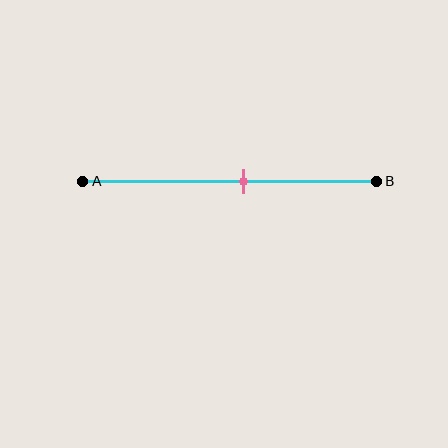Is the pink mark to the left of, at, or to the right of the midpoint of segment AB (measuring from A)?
The pink mark is to the right of the midpoint of segment AB.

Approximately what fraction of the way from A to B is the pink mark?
The pink mark is approximately 55% of the way from A to B.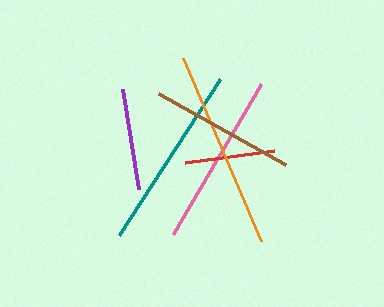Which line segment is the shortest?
The red line is the shortest at approximately 90 pixels.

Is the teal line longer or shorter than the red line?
The teal line is longer than the red line.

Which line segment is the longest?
The orange line is the longest at approximately 199 pixels.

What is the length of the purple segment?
The purple segment is approximately 101 pixels long.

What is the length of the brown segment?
The brown segment is approximately 146 pixels long.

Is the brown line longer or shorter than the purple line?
The brown line is longer than the purple line.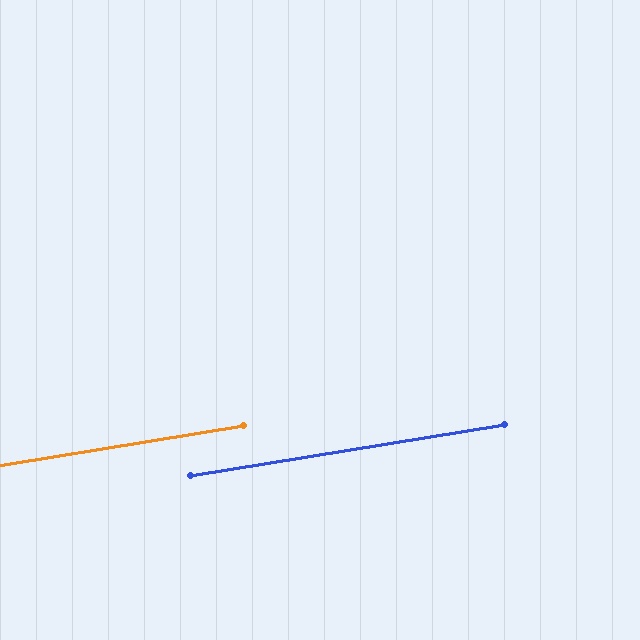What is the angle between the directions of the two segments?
Approximately 0 degrees.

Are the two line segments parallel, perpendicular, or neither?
Parallel — their directions differ by only 0.1°.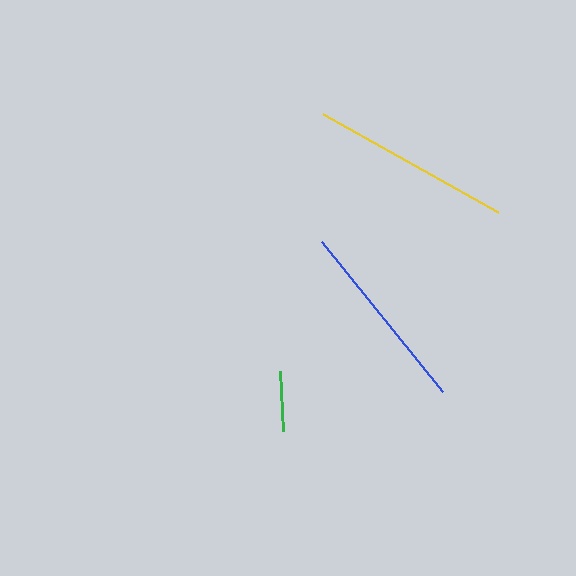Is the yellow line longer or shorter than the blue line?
The yellow line is longer than the blue line.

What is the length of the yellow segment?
The yellow segment is approximately 201 pixels long.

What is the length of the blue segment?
The blue segment is approximately 193 pixels long.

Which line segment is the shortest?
The green line is the shortest at approximately 60 pixels.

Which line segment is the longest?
The yellow line is the longest at approximately 201 pixels.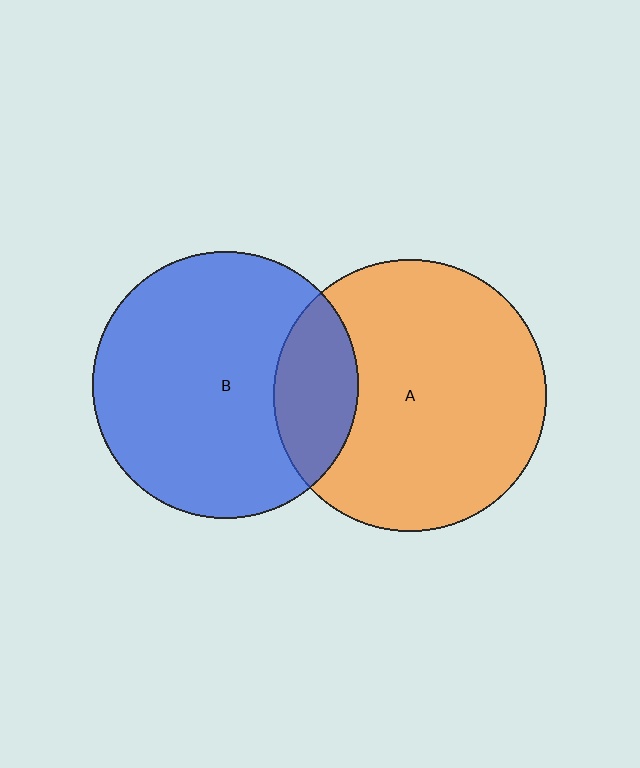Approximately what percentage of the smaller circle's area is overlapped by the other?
Approximately 20%.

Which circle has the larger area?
Circle A (orange).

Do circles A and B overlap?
Yes.